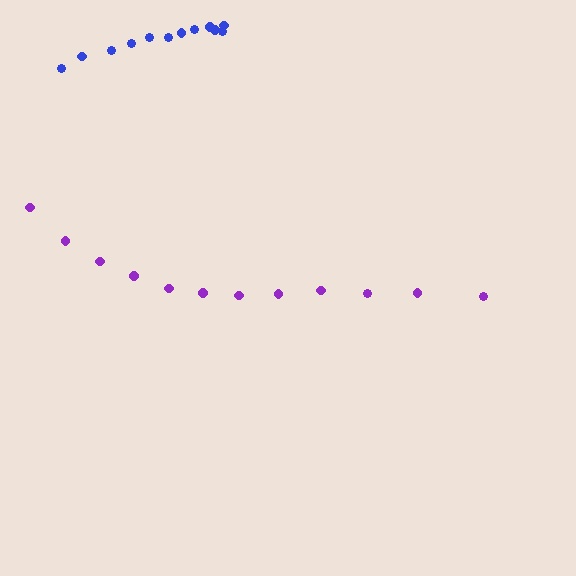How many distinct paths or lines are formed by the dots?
There are 2 distinct paths.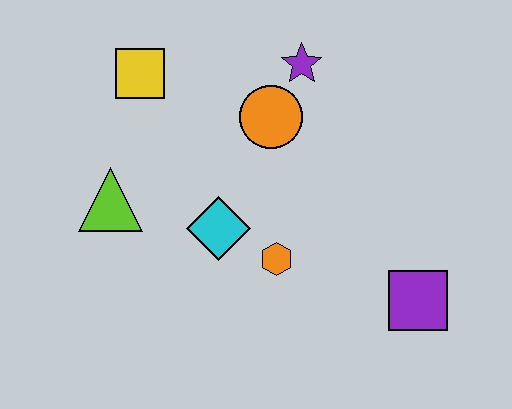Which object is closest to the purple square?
The orange hexagon is closest to the purple square.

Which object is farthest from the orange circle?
The purple square is farthest from the orange circle.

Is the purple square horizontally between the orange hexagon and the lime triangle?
No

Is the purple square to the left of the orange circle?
No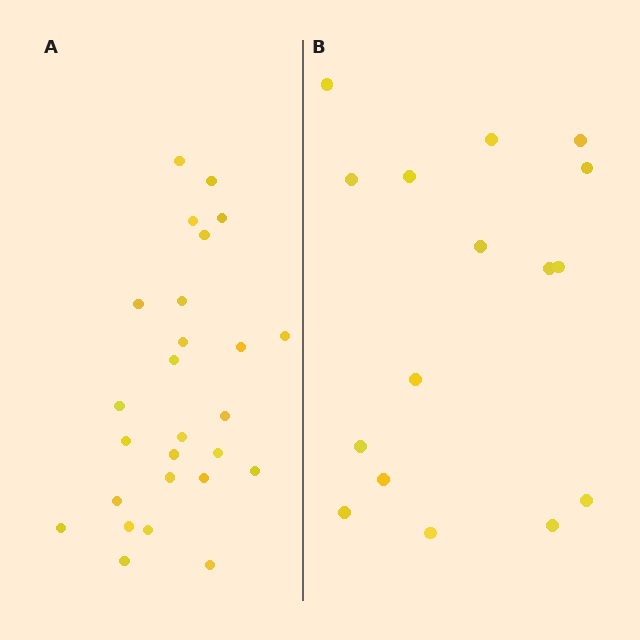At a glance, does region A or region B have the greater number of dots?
Region A (the left region) has more dots.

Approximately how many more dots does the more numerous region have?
Region A has roughly 10 or so more dots than region B.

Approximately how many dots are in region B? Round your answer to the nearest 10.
About 20 dots. (The exact count is 16, which rounds to 20.)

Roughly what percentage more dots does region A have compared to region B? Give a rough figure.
About 60% more.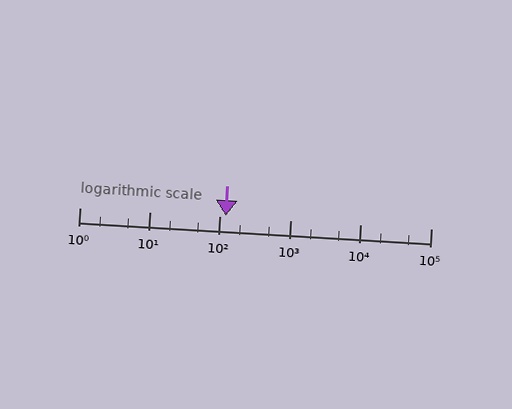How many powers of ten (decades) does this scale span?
The scale spans 5 decades, from 1 to 100000.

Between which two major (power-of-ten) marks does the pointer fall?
The pointer is between 100 and 1000.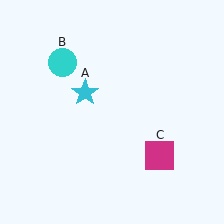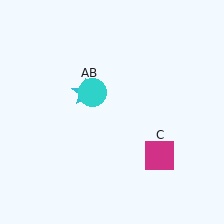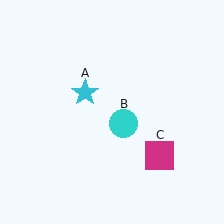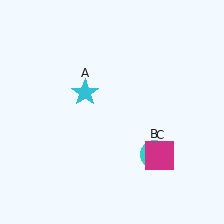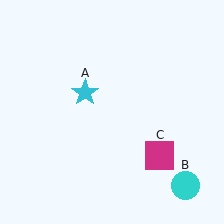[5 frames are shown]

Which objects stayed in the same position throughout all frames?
Cyan star (object A) and magenta square (object C) remained stationary.